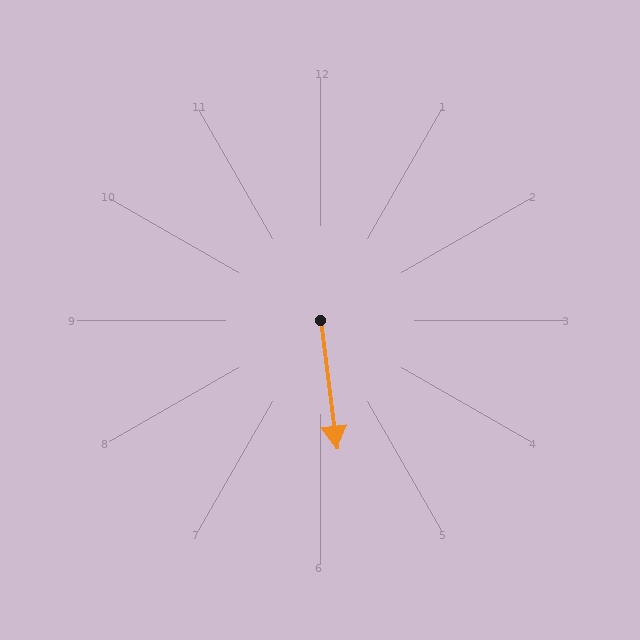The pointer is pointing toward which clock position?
Roughly 6 o'clock.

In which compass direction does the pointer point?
South.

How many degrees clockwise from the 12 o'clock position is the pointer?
Approximately 173 degrees.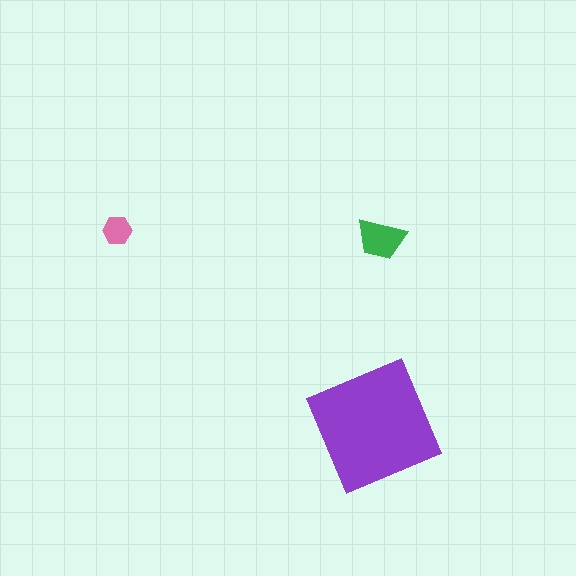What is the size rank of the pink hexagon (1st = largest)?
3rd.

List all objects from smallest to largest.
The pink hexagon, the green trapezoid, the purple square.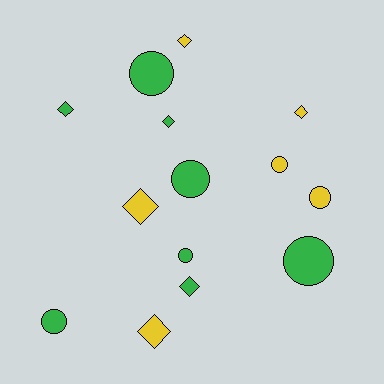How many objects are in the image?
There are 14 objects.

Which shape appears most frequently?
Diamond, with 7 objects.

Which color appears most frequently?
Green, with 8 objects.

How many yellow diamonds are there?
There are 4 yellow diamonds.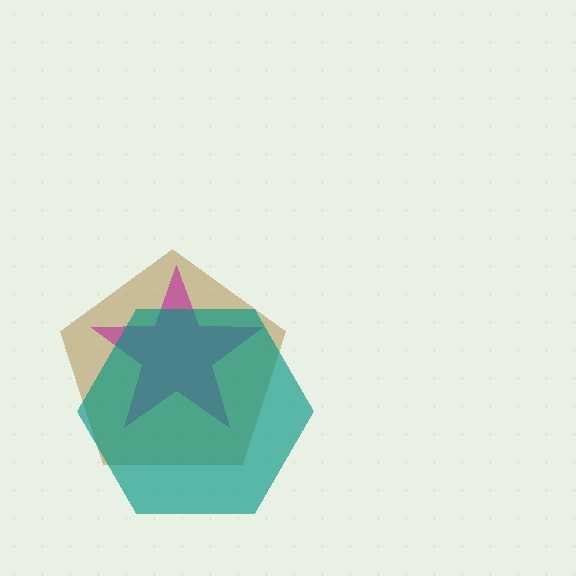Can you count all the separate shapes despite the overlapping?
Yes, there are 3 separate shapes.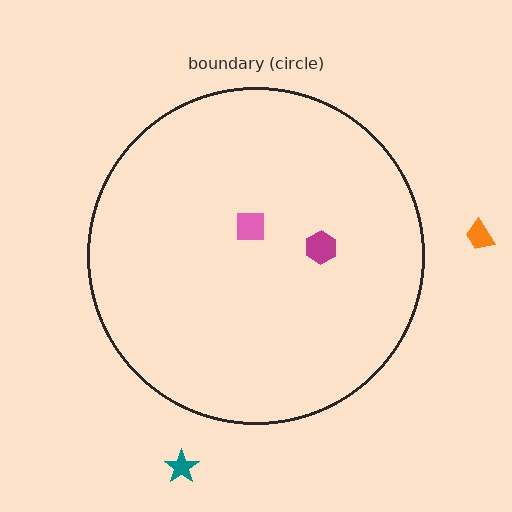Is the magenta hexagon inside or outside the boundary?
Inside.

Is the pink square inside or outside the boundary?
Inside.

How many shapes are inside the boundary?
2 inside, 2 outside.